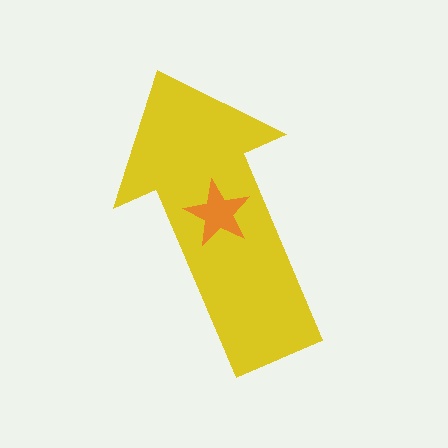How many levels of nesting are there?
2.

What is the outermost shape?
The yellow arrow.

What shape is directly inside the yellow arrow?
The orange star.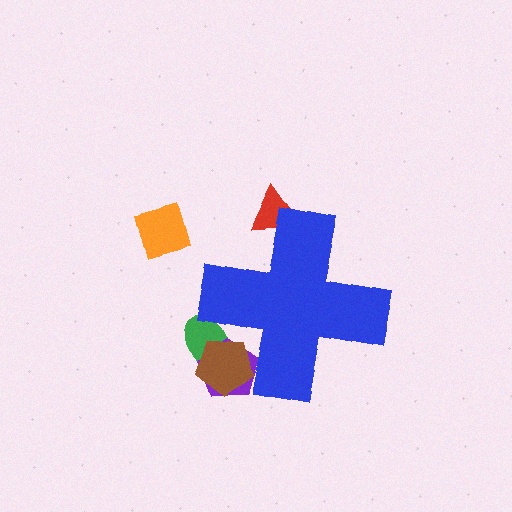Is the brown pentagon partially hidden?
Yes, the brown pentagon is partially hidden behind the blue cross.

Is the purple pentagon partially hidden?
Yes, the purple pentagon is partially hidden behind the blue cross.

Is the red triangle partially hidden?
Yes, the red triangle is partially hidden behind the blue cross.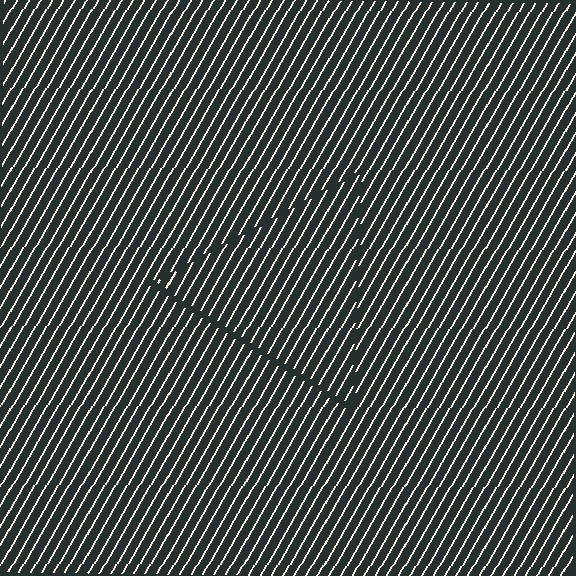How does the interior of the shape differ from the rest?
The interior of the shape contains the same grating, shifted by half a period — the contour is defined by the phase discontinuity where line-ends from the inner and outer gratings abut.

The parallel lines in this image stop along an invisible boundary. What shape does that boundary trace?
An illusory triangle. The interior of the shape contains the same grating, shifted by half a period — the contour is defined by the phase discontinuity where line-ends from the inner and outer gratings abut.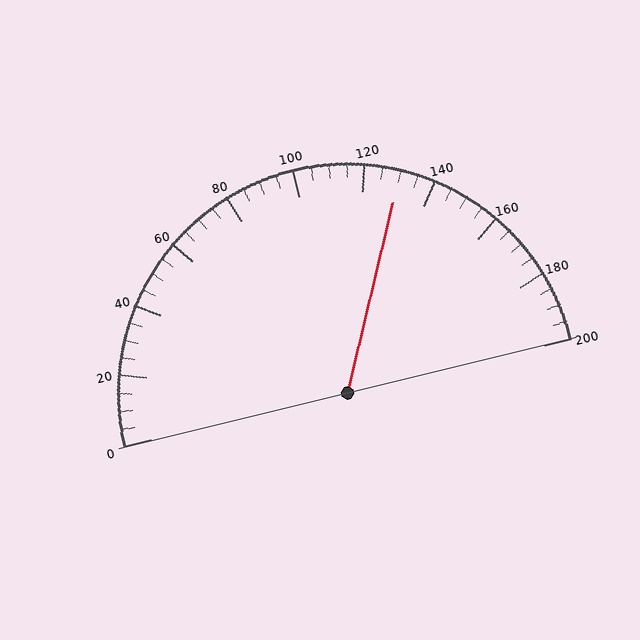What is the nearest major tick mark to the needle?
The nearest major tick mark is 120.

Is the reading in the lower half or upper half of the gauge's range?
The reading is in the upper half of the range (0 to 200).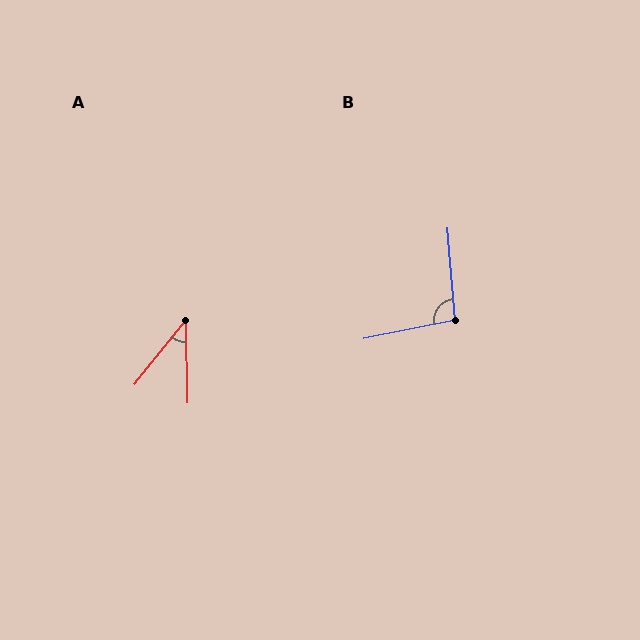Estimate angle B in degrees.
Approximately 97 degrees.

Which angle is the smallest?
A, at approximately 40 degrees.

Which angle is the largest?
B, at approximately 97 degrees.